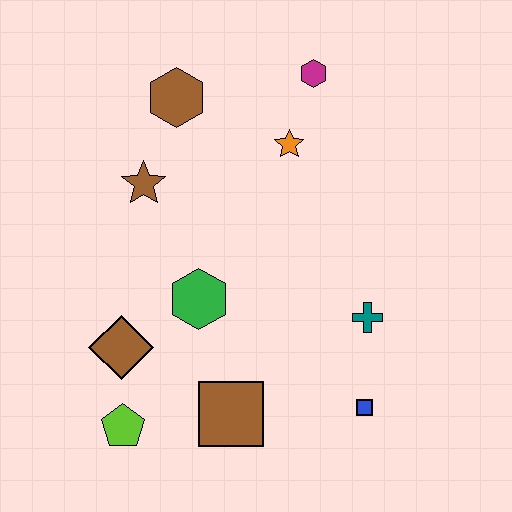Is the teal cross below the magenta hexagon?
Yes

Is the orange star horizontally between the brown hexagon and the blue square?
Yes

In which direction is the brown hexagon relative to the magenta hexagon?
The brown hexagon is to the left of the magenta hexagon.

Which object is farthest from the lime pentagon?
The magenta hexagon is farthest from the lime pentagon.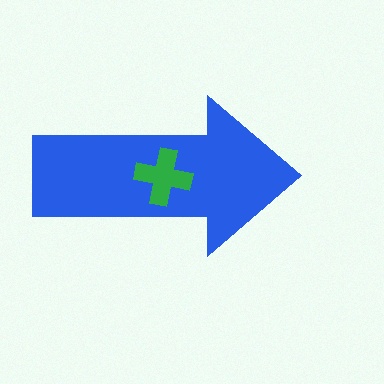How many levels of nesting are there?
2.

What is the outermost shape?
The blue arrow.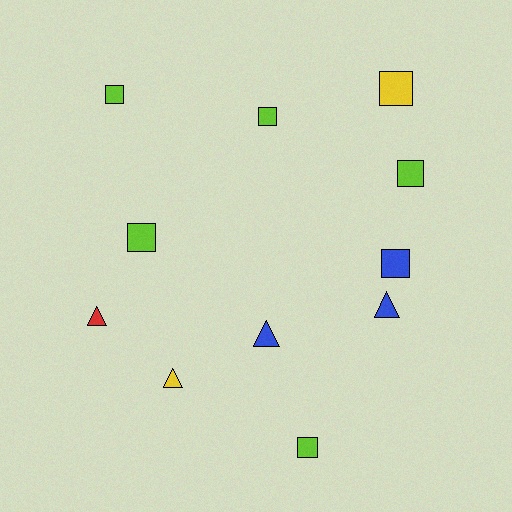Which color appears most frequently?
Lime, with 5 objects.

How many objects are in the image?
There are 11 objects.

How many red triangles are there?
There is 1 red triangle.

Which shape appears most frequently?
Square, with 7 objects.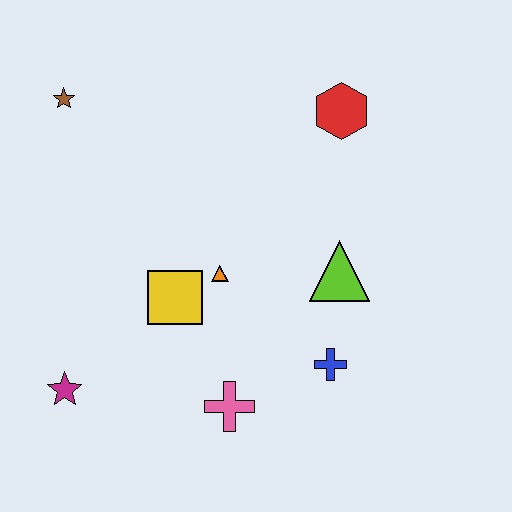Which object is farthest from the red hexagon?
The magenta star is farthest from the red hexagon.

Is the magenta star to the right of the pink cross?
No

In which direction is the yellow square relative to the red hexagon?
The yellow square is below the red hexagon.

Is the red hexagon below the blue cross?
No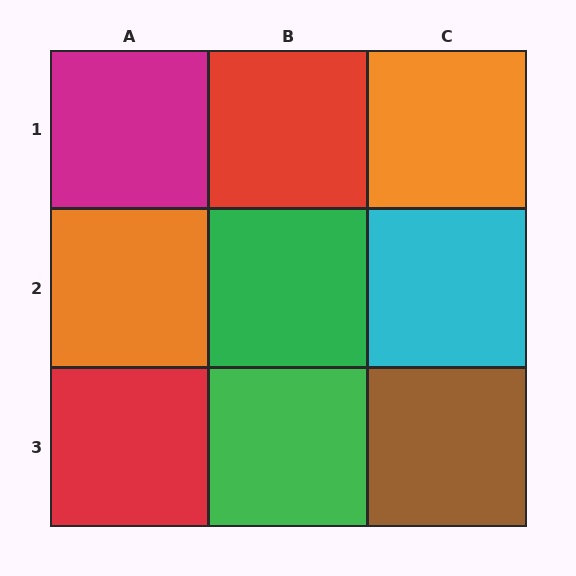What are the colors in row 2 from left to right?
Orange, green, cyan.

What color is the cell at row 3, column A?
Red.